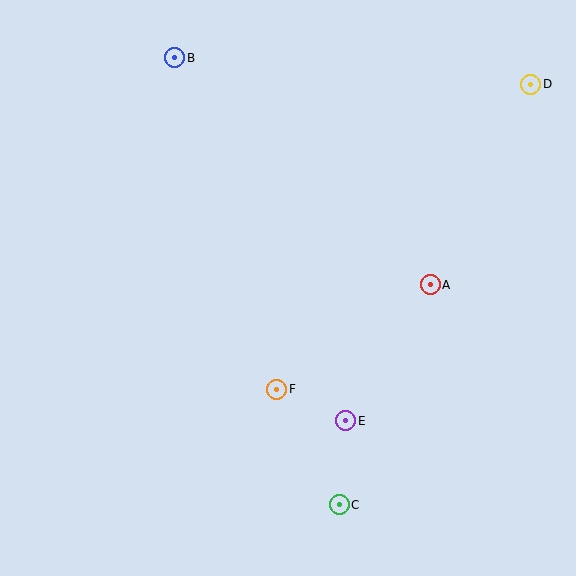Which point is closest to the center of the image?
Point F at (277, 389) is closest to the center.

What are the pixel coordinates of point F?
Point F is at (277, 389).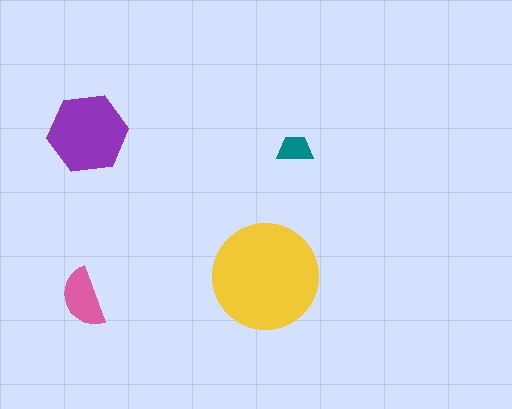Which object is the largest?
The yellow circle.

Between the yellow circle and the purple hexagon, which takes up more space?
The yellow circle.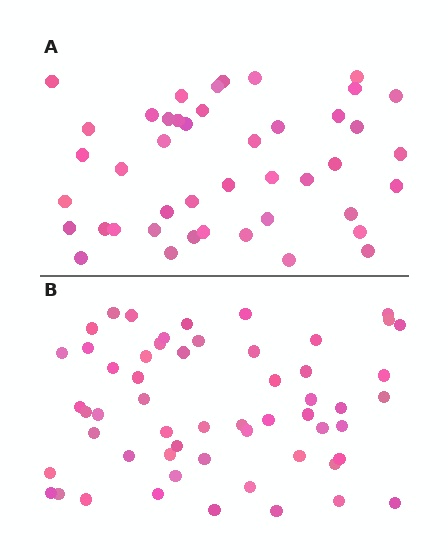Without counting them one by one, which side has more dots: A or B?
Region B (the bottom region) has more dots.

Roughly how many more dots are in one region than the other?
Region B has roughly 12 or so more dots than region A.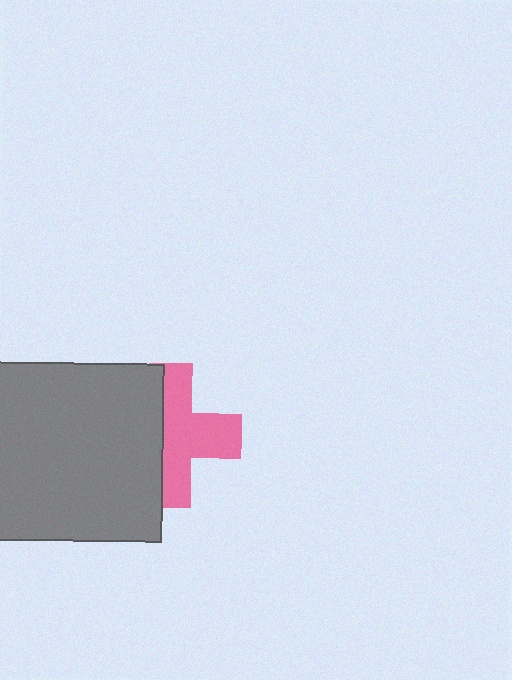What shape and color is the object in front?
The object in front is a gray square.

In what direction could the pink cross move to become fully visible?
The pink cross could move right. That would shift it out from behind the gray square entirely.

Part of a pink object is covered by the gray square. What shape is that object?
It is a cross.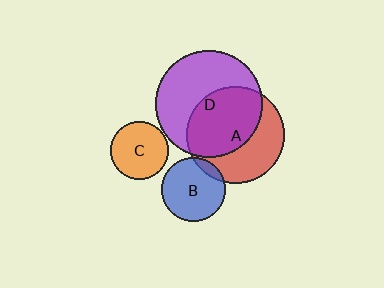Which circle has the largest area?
Circle D (purple).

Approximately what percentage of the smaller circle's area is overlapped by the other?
Approximately 10%.